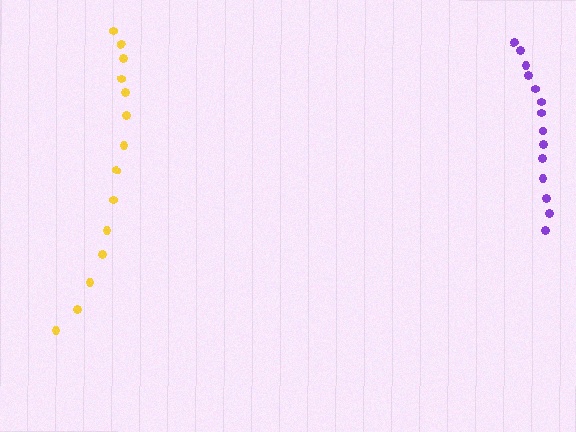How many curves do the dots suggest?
There are 2 distinct paths.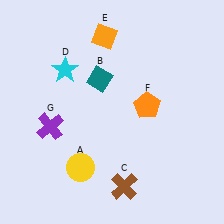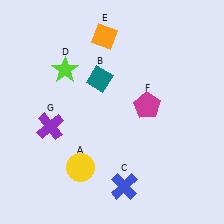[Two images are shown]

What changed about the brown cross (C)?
In Image 1, C is brown. In Image 2, it changed to blue.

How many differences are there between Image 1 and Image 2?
There are 3 differences between the two images.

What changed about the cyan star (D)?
In Image 1, D is cyan. In Image 2, it changed to lime.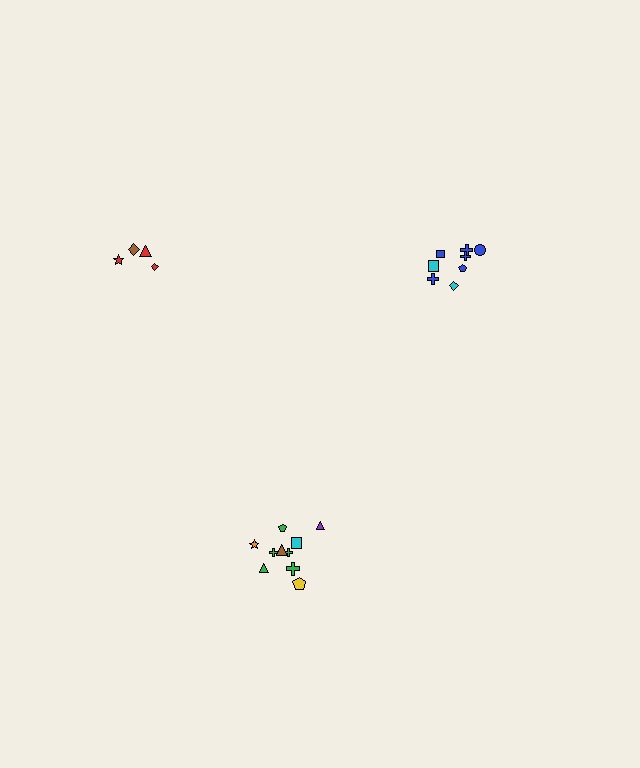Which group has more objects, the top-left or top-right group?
The top-right group.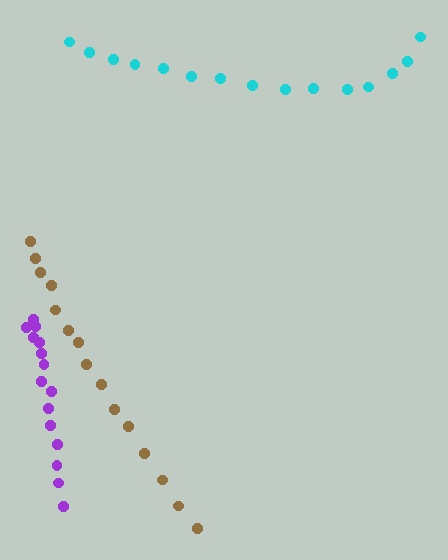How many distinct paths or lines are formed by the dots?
There are 3 distinct paths.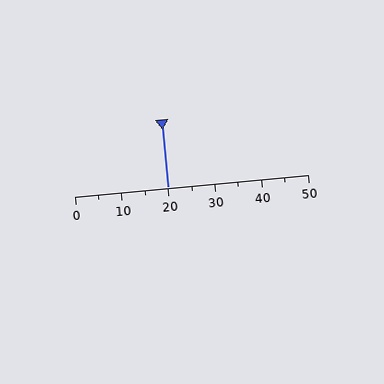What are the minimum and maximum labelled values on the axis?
The axis runs from 0 to 50.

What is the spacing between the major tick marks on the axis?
The major ticks are spaced 10 apart.